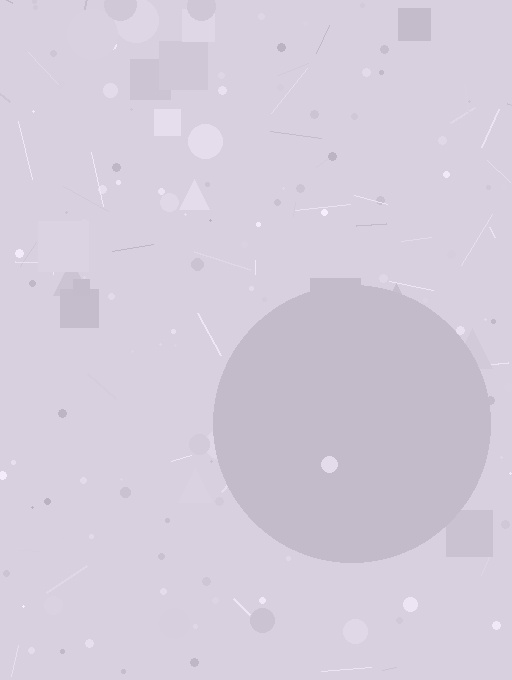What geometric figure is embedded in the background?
A circle is embedded in the background.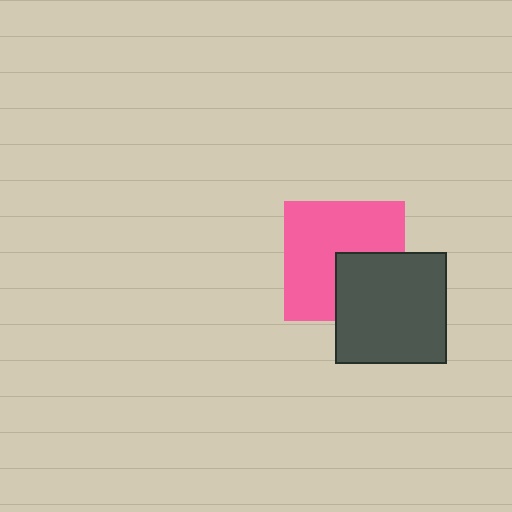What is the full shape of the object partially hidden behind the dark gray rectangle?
The partially hidden object is a pink square.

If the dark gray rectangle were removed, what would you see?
You would see the complete pink square.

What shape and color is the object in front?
The object in front is a dark gray rectangle.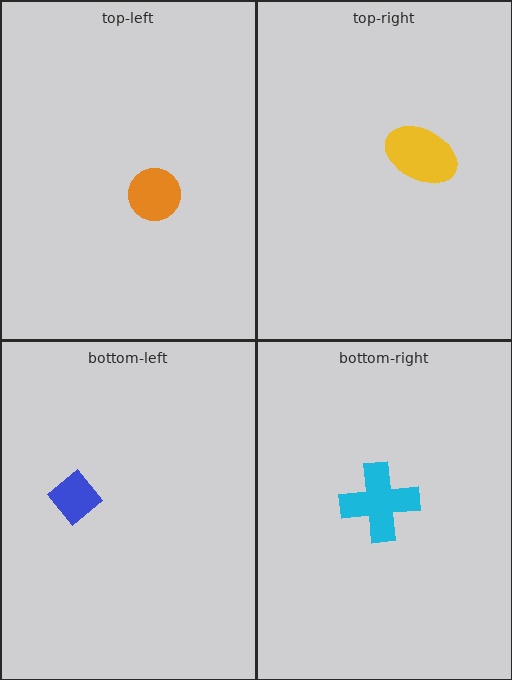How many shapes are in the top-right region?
1.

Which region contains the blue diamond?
The bottom-left region.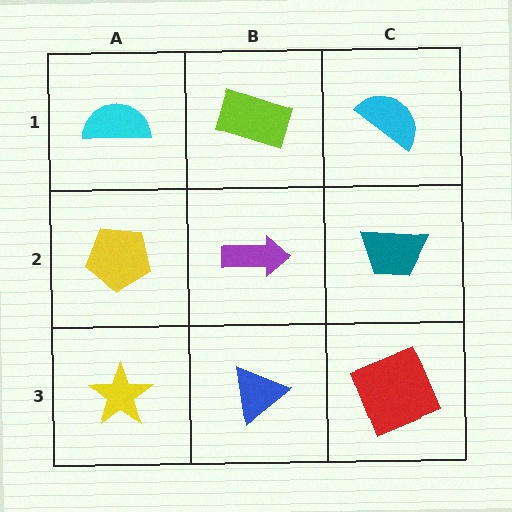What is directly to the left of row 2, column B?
A yellow pentagon.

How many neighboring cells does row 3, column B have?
3.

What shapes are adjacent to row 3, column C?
A teal trapezoid (row 2, column C), a blue triangle (row 3, column B).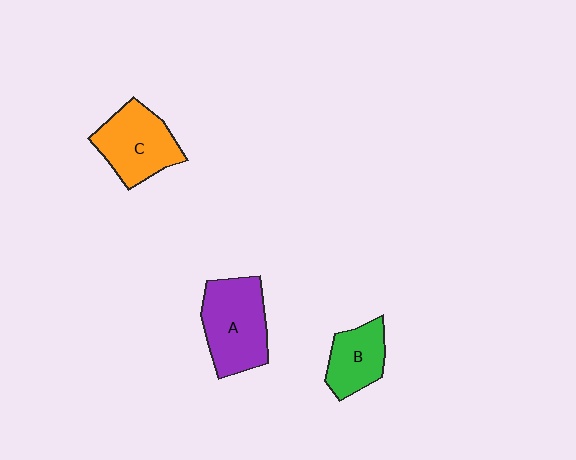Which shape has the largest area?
Shape A (purple).